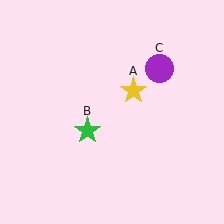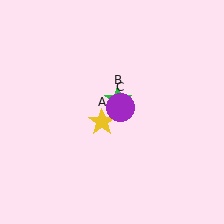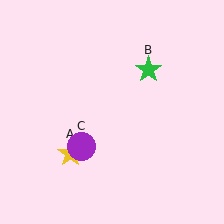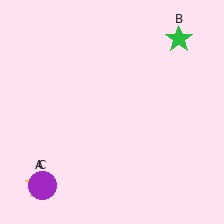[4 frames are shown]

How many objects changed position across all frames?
3 objects changed position: yellow star (object A), green star (object B), purple circle (object C).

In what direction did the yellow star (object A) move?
The yellow star (object A) moved down and to the left.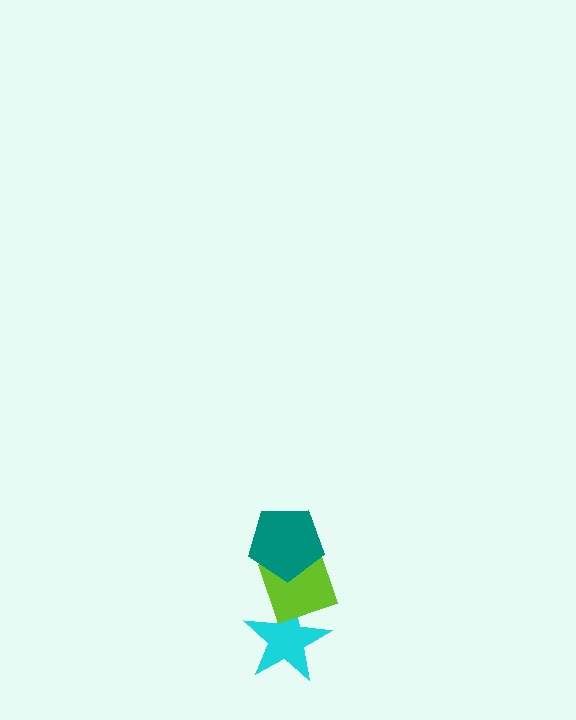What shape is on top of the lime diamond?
The teal pentagon is on top of the lime diamond.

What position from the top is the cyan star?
The cyan star is 3rd from the top.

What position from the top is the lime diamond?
The lime diamond is 2nd from the top.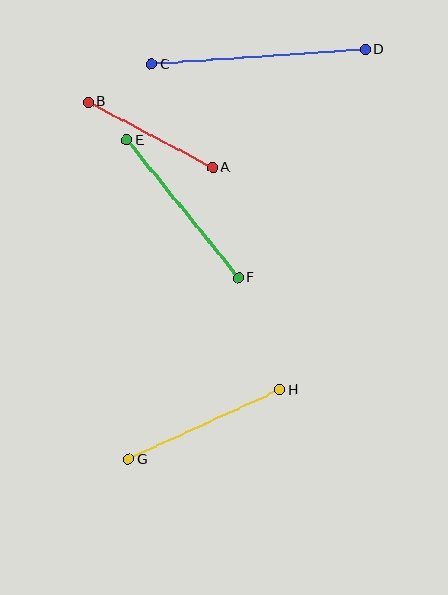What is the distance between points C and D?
The distance is approximately 214 pixels.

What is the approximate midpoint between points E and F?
The midpoint is at approximately (183, 209) pixels.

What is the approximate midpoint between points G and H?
The midpoint is at approximately (204, 425) pixels.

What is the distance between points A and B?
The distance is approximately 141 pixels.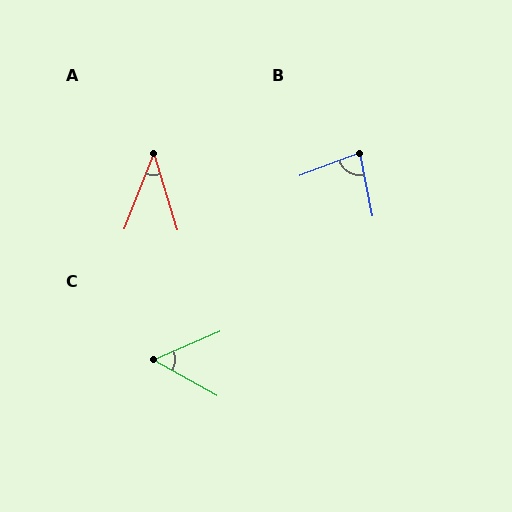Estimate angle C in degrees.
Approximately 53 degrees.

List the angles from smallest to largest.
A (39°), C (53°), B (80°).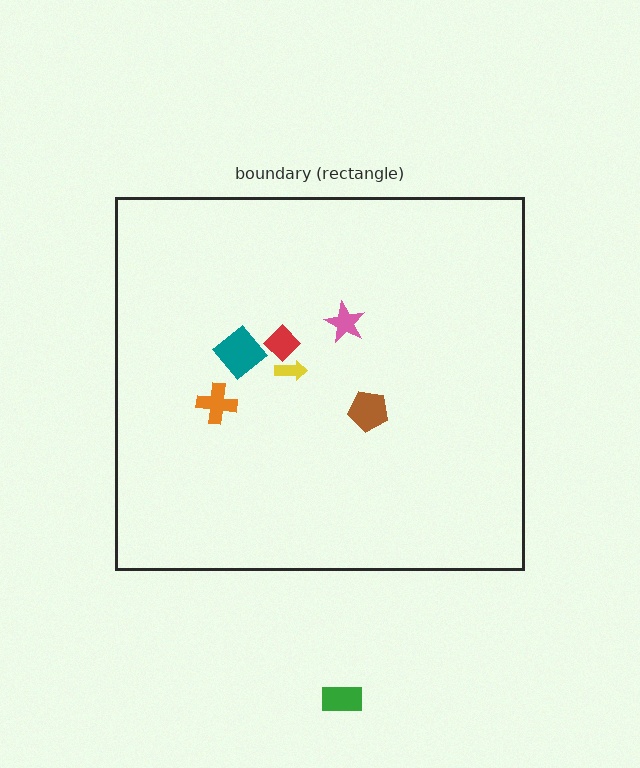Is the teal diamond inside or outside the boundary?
Inside.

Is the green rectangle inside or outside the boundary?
Outside.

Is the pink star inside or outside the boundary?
Inside.